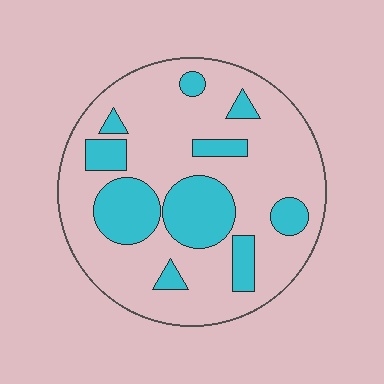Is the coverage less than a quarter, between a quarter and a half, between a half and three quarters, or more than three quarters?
Between a quarter and a half.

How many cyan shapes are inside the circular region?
10.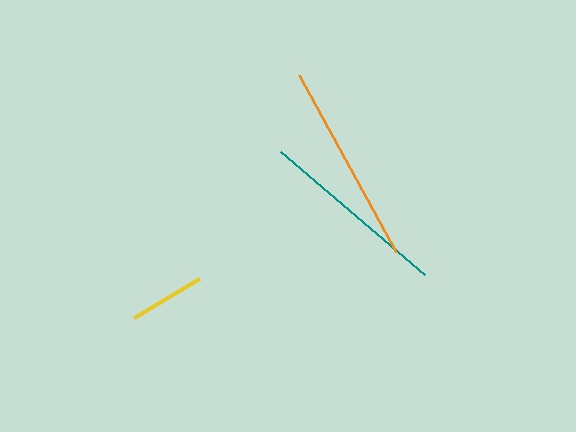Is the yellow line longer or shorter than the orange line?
The orange line is longer than the yellow line.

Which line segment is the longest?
The orange line is the longest at approximately 201 pixels.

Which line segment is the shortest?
The yellow line is the shortest at approximately 76 pixels.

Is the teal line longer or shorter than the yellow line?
The teal line is longer than the yellow line.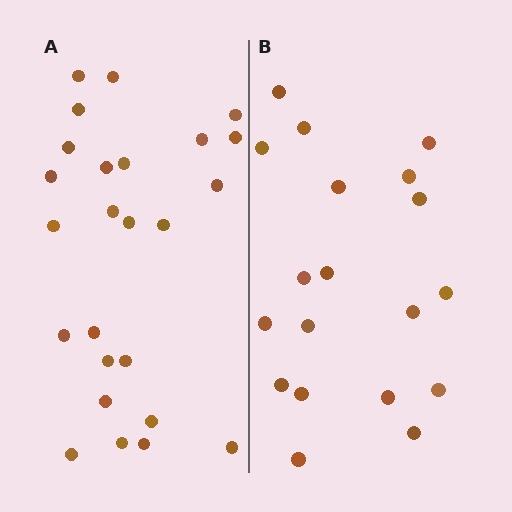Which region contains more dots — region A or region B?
Region A (the left region) has more dots.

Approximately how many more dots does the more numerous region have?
Region A has about 6 more dots than region B.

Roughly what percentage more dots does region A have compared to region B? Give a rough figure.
About 30% more.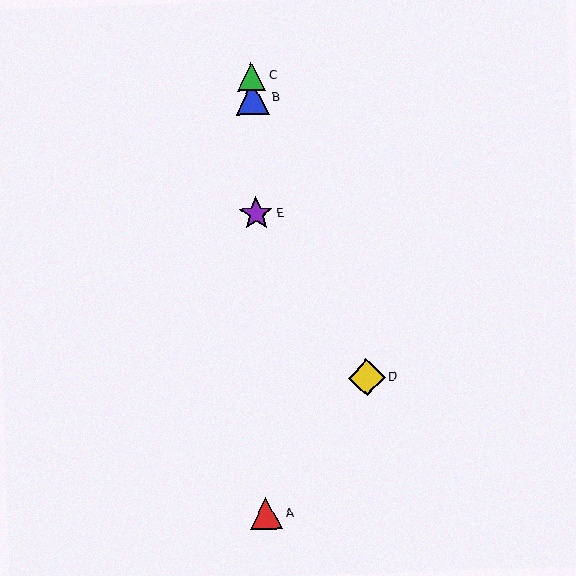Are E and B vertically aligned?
Yes, both are at x≈256.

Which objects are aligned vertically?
Objects A, B, C, E are aligned vertically.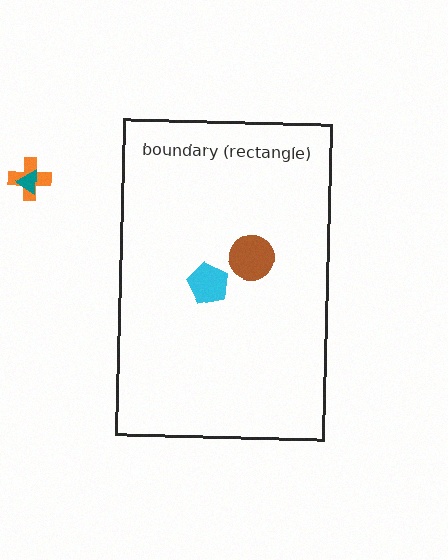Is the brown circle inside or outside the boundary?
Inside.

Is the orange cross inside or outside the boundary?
Outside.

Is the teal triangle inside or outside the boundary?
Outside.